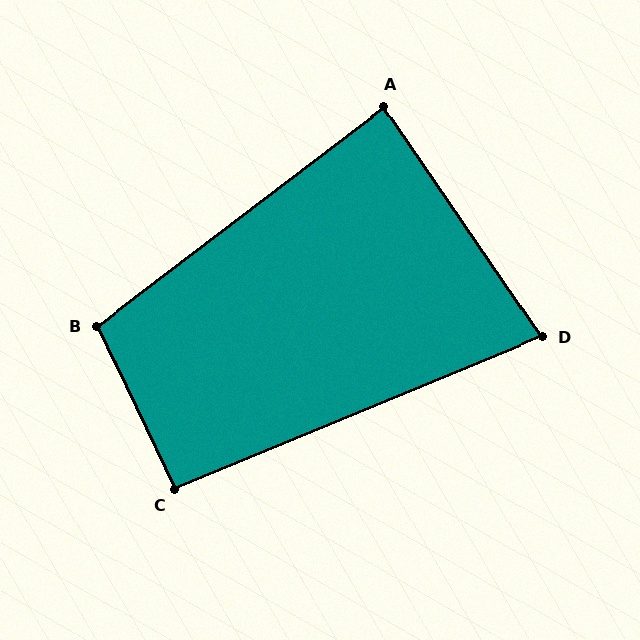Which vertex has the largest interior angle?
B, at approximately 102 degrees.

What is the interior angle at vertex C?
Approximately 93 degrees (approximately right).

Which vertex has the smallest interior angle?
D, at approximately 78 degrees.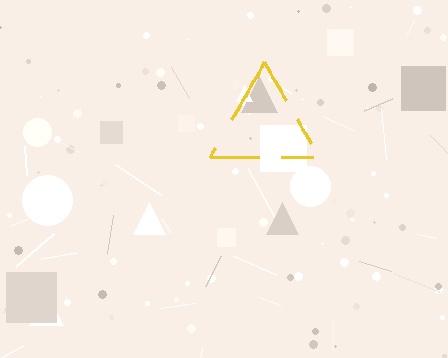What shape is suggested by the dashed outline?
The dashed outline suggests a triangle.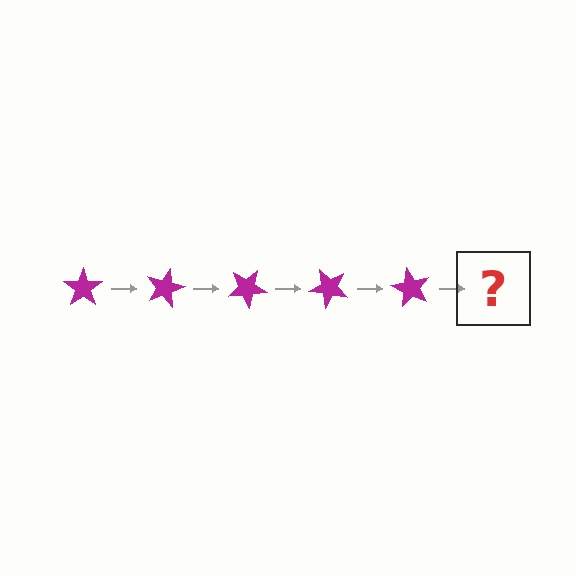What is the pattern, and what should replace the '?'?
The pattern is that the star rotates 15 degrees each step. The '?' should be a magenta star rotated 75 degrees.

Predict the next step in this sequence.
The next step is a magenta star rotated 75 degrees.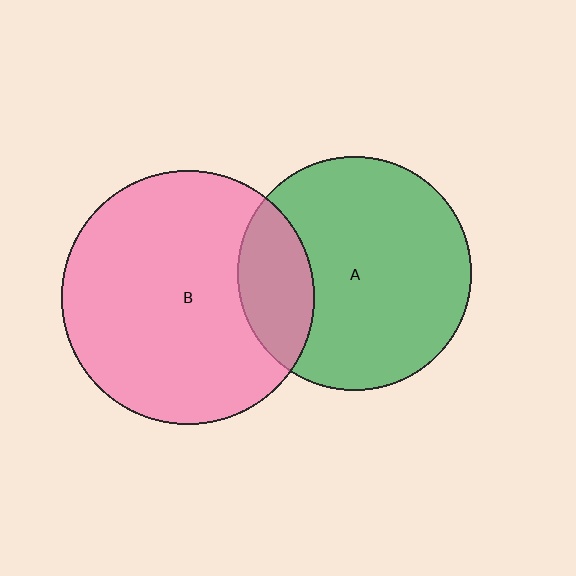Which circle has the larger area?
Circle B (pink).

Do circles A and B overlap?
Yes.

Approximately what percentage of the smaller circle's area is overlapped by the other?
Approximately 20%.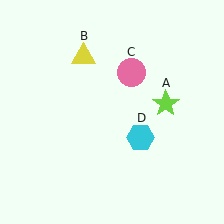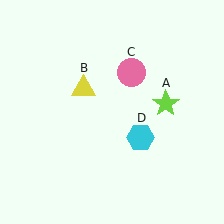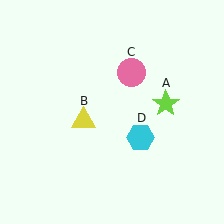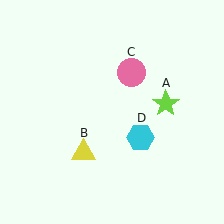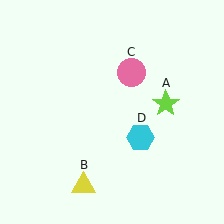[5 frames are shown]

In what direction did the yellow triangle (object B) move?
The yellow triangle (object B) moved down.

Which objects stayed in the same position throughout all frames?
Lime star (object A) and pink circle (object C) and cyan hexagon (object D) remained stationary.